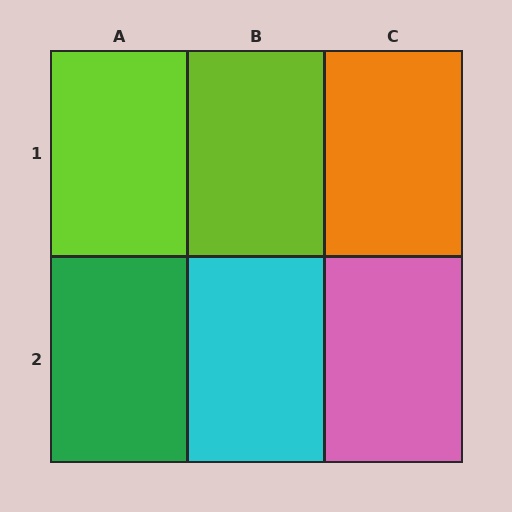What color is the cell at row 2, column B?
Cyan.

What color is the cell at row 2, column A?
Green.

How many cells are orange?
1 cell is orange.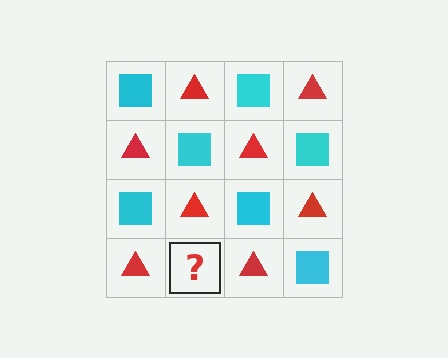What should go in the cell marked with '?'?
The missing cell should contain a cyan square.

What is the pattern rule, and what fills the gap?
The rule is that it alternates cyan square and red triangle in a checkerboard pattern. The gap should be filled with a cyan square.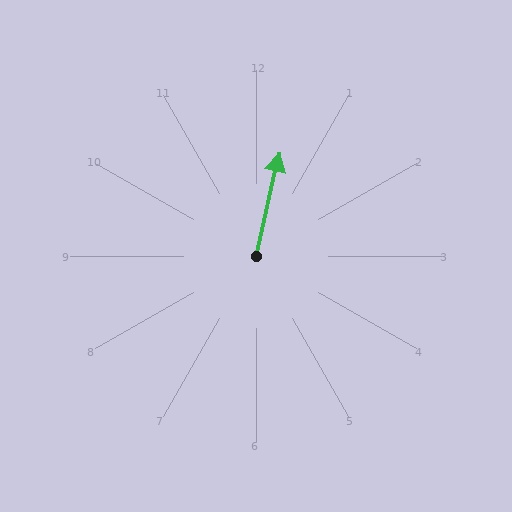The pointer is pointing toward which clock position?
Roughly 12 o'clock.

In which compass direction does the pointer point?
North.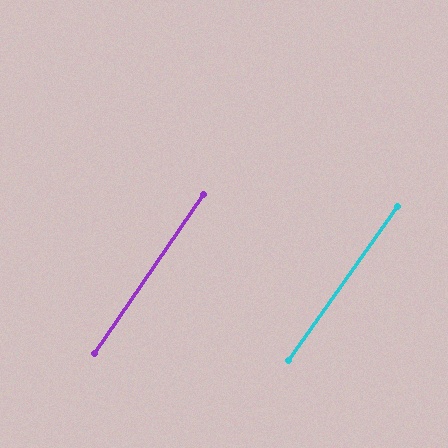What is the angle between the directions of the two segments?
Approximately 1 degree.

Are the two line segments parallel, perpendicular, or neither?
Parallel — their directions differ by only 1.1°.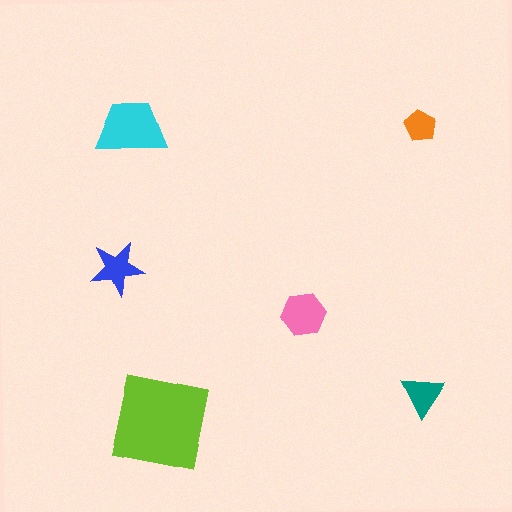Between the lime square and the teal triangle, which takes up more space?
The lime square.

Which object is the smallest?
The orange pentagon.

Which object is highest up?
The cyan trapezoid is topmost.